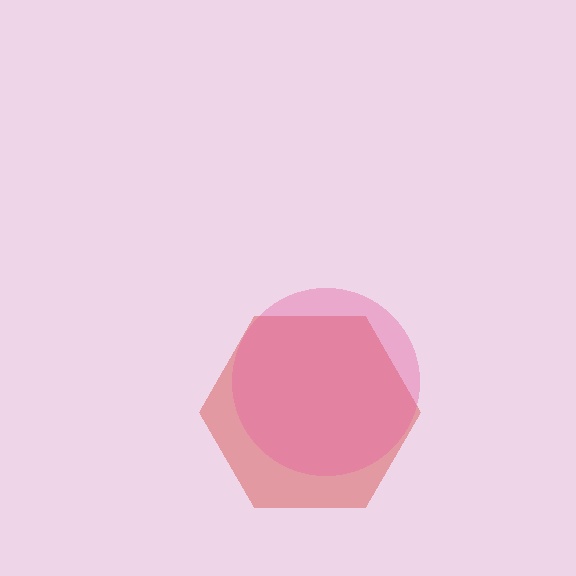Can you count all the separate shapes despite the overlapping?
Yes, there are 2 separate shapes.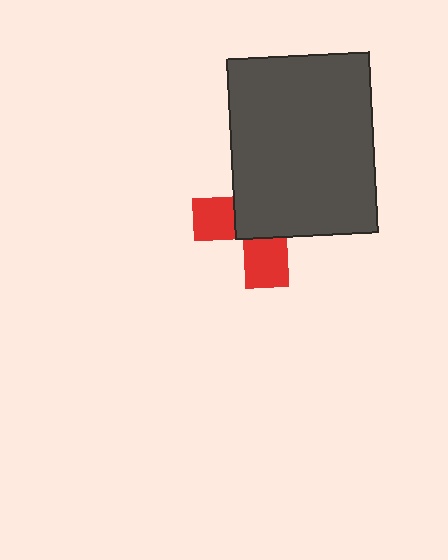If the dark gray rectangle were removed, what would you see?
You would see the complete red cross.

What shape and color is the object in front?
The object in front is a dark gray rectangle.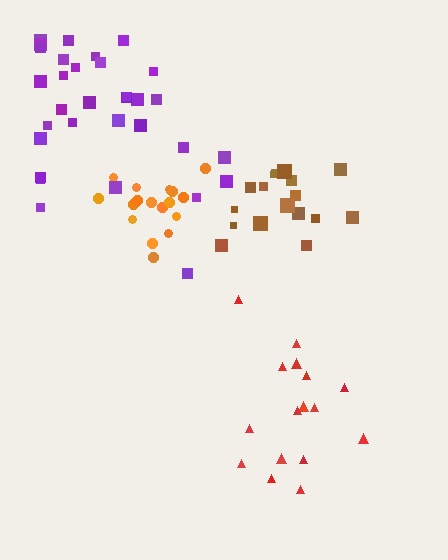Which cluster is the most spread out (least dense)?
Red.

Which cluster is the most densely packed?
Orange.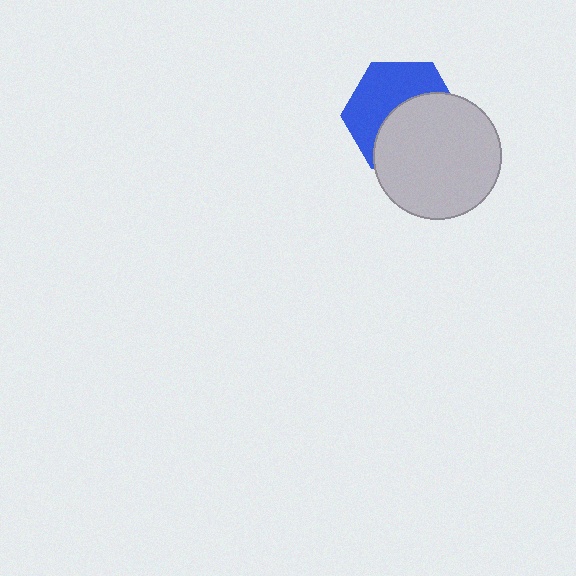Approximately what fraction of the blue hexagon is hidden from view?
Roughly 51% of the blue hexagon is hidden behind the light gray circle.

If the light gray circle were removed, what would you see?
You would see the complete blue hexagon.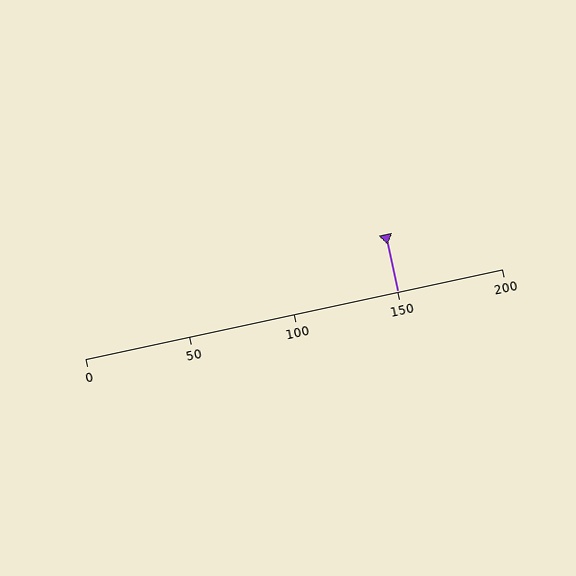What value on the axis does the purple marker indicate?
The marker indicates approximately 150.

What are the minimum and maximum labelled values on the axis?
The axis runs from 0 to 200.